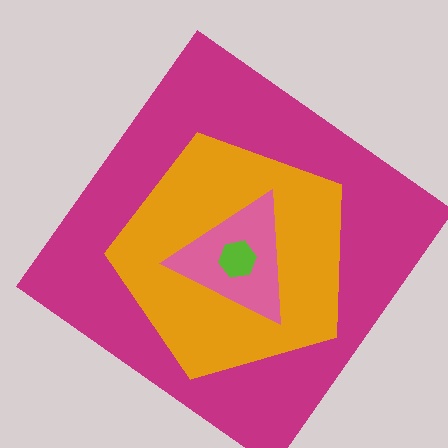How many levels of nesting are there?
4.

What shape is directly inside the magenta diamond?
The orange pentagon.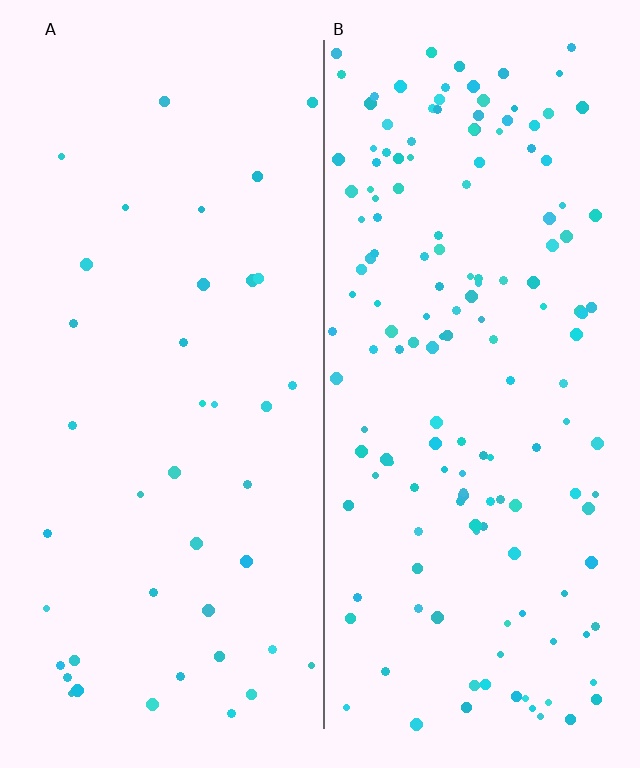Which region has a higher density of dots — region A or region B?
B (the right).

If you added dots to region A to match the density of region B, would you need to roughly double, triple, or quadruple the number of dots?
Approximately quadruple.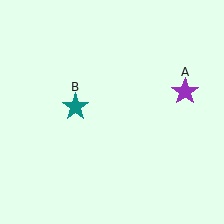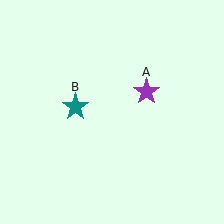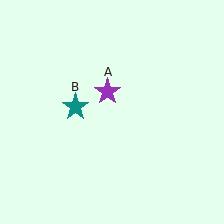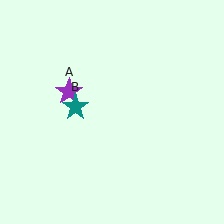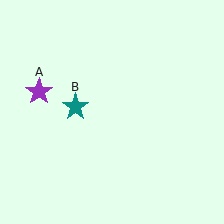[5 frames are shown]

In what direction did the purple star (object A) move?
The purple star (object A) moved left.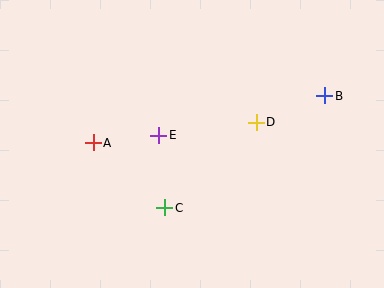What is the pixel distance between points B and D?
The distance between B and D is 73 pixels.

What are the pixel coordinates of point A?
Point A is at (93, 143).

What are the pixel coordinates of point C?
Point C is at (165, 208).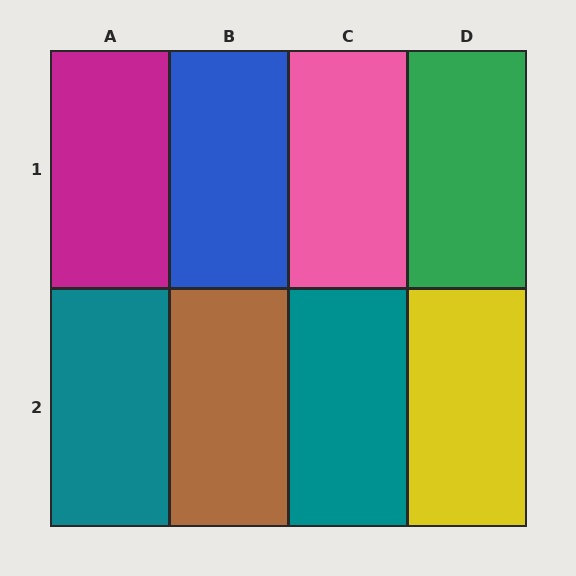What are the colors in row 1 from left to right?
Magenta, blue, pink, green.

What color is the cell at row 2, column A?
Teal.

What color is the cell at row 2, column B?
Brown.